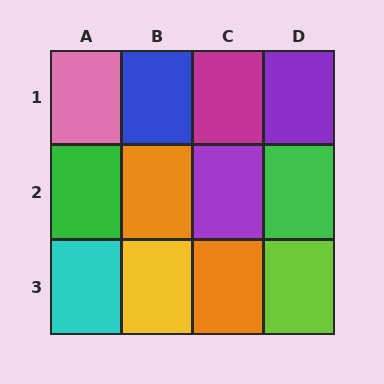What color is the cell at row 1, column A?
Pink.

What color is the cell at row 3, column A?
Cyan.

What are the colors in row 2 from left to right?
Green, orange, purple, green.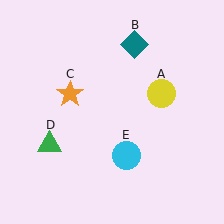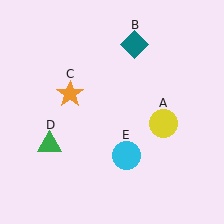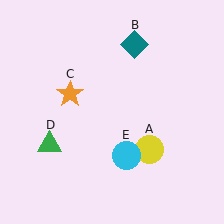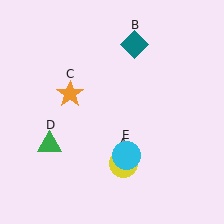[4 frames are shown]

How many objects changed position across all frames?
1 object changed position: yellow circle (object A).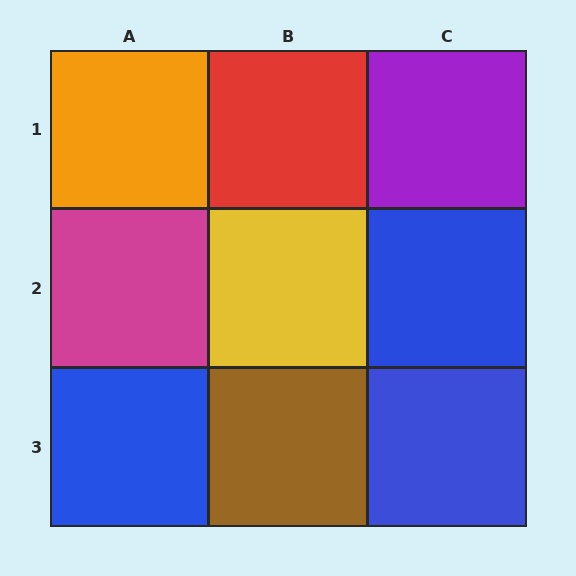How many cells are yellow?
1 cell is yellow.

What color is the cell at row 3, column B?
Brown.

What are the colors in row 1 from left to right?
Orange, red, purple.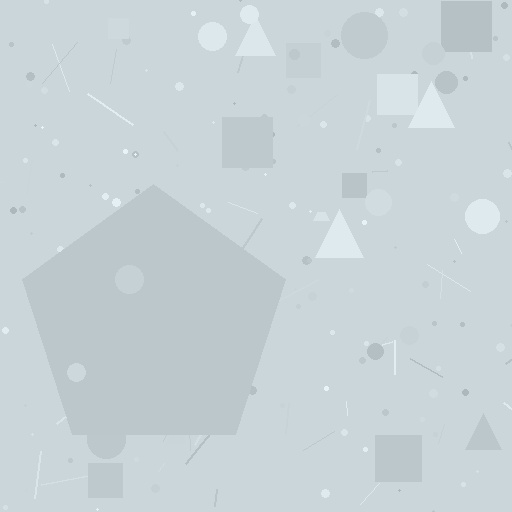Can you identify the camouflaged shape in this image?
The camouflaged shape is a pentagon.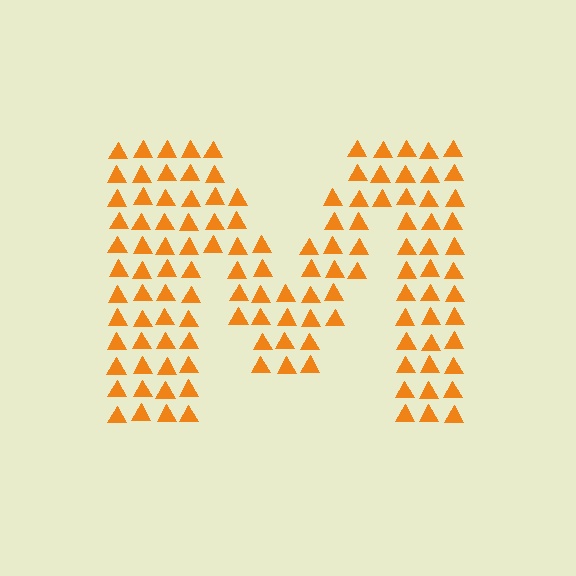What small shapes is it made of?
It is made of small triangles.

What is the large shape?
The large shape is the letter M.